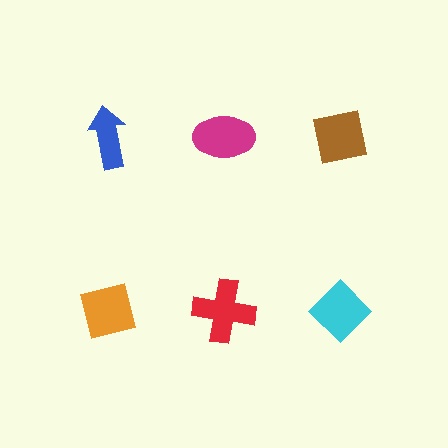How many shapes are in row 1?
3 shapes.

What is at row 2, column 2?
A red cross.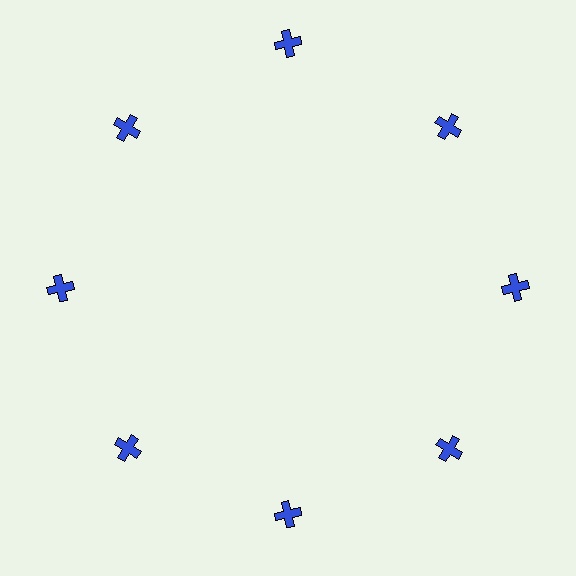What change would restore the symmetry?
The symmetry would be restored by moving it inward, back onto the ring so that all 8 crosses sit at equal angles and equal distance from the center.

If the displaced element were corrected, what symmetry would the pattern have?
It would have 8-fold rotational symmetry — the pattern would map onto itself every 45 degrees.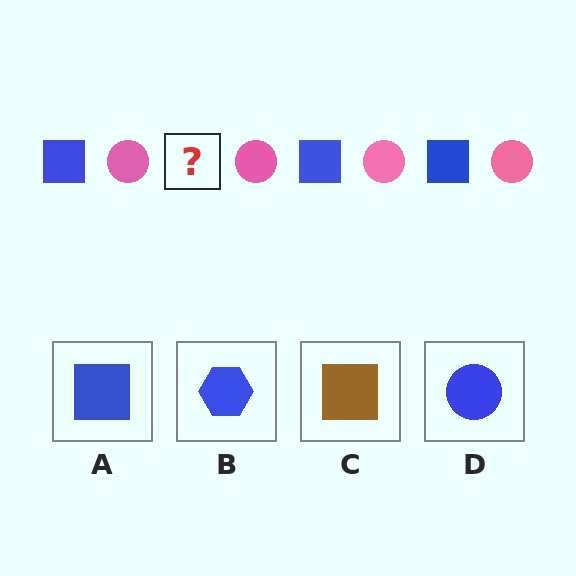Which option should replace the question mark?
Option A.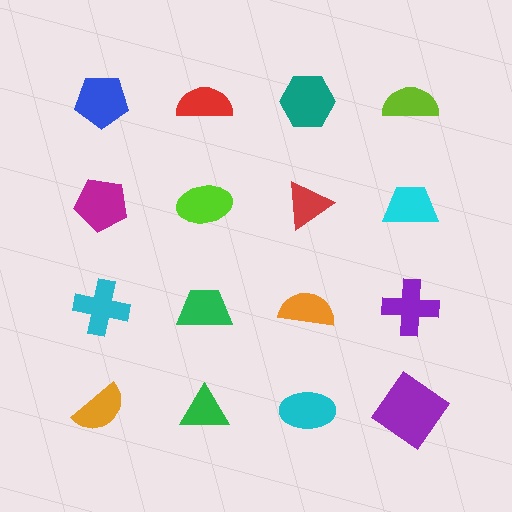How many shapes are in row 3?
4 shapes.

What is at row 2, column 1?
A magenta pentagon.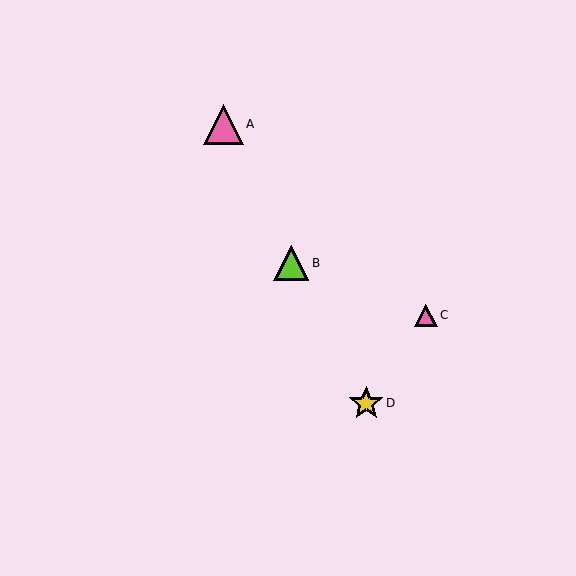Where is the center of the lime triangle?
The center of the lime triangle is at (291, 263).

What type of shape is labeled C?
Shape C is a pink triangle.